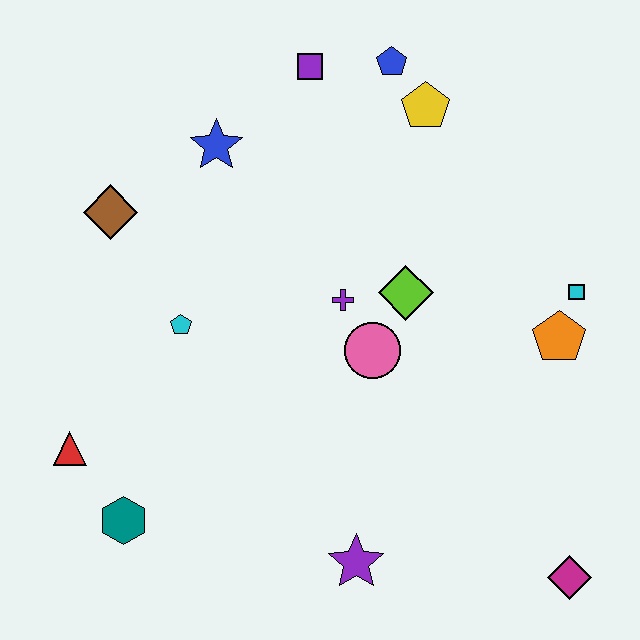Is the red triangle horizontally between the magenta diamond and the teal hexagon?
No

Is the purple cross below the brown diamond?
Yes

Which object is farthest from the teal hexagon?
The blue pentagon is farthest from the teal hexagon.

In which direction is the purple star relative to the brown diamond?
The purple star is below the brown diamond.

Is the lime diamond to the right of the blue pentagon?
Yes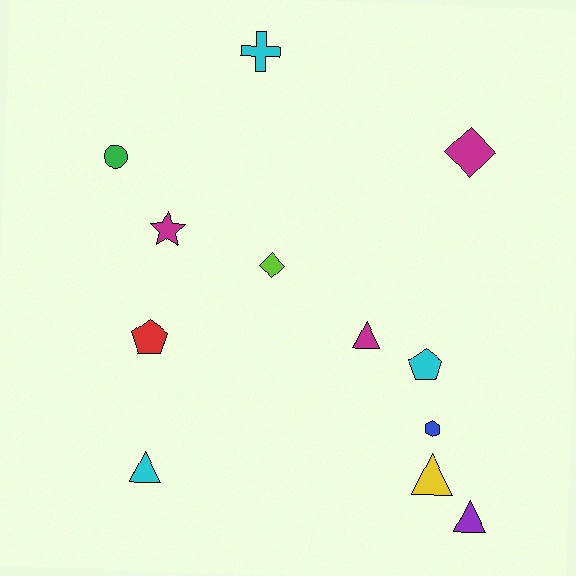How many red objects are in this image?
There is 1 red object.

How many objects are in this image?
There are 12 objects.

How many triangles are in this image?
There are 4 triangles.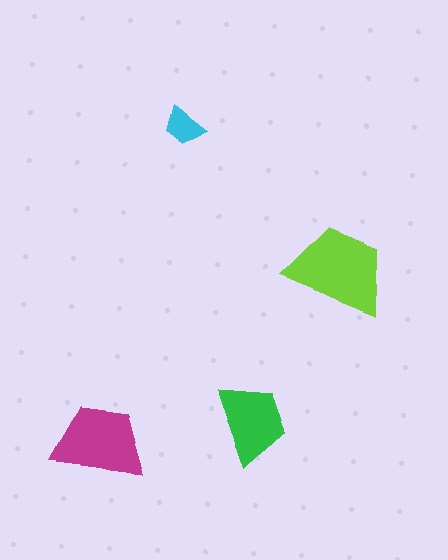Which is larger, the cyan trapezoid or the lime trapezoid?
The lime one.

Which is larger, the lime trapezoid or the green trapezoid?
The lime one.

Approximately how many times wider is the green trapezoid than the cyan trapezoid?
About 2 times wider.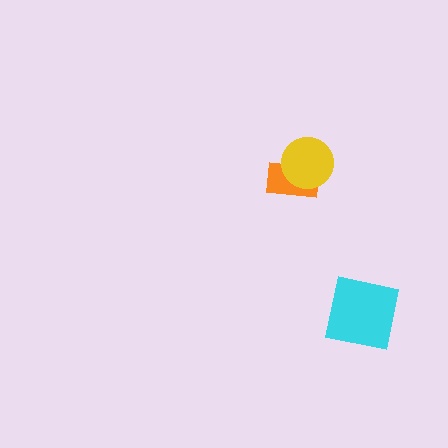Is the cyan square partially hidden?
No, no other shape covers it.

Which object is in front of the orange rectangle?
The yellow circle is in front of the orange rectangle.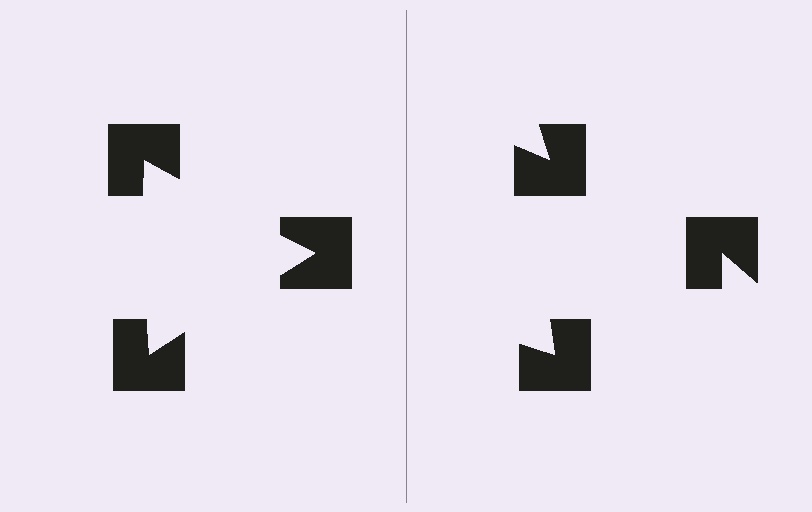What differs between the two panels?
The notched squares are positioned identically on both sides; only the wedge orientations differ. On the left they align to a triangle; on the right they are misaligned.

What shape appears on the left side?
An illusory triangle.